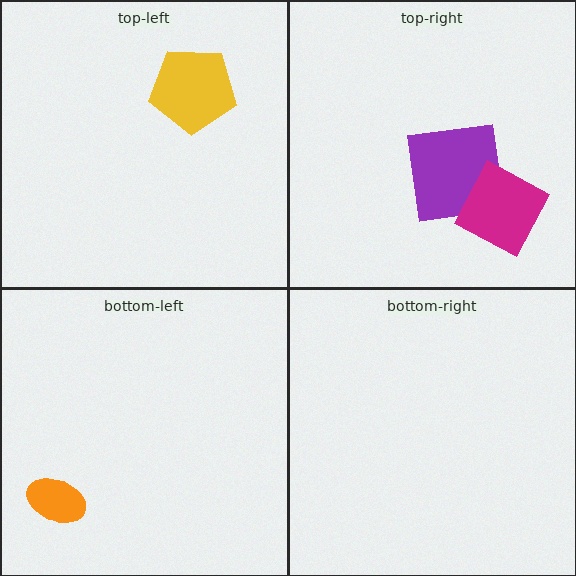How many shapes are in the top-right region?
2.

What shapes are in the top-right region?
The purple square, the magenta diamond.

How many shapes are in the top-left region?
1.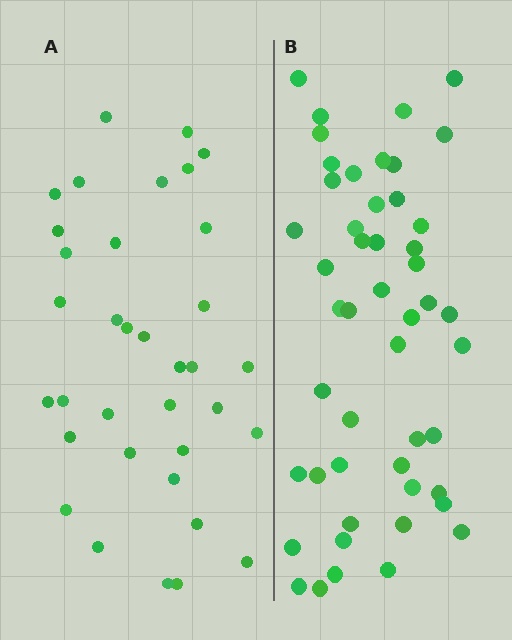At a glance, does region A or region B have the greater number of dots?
Region B (the right region) has more dots.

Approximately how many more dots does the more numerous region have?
Region B has approximately 15 more dots than region A.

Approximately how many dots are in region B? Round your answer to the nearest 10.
About 50 dots. (The exact count is 49, which rounds to 50.)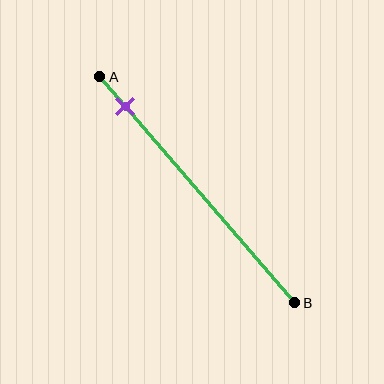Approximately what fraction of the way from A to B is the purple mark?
The purple mark is approximately 15% of the way from A to B.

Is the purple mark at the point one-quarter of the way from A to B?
No, the mark is at about 15% from A, not at the 25% one-quarter point.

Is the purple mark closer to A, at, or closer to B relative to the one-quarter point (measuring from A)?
The purple mark is closer to point A than the one-quarter point of segment AB.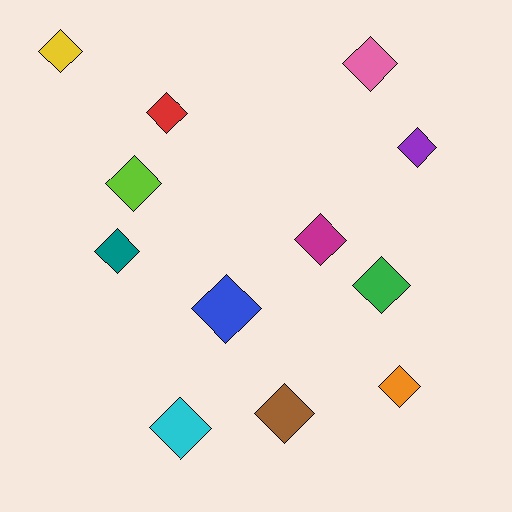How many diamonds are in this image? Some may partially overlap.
There are 12 diamonds.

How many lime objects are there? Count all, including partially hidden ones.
There is 1 lime object.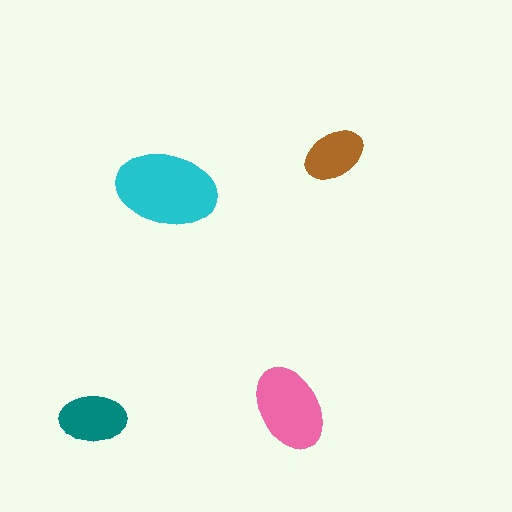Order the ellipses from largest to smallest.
the cyan one, the pink one, the teal one, the brown one.